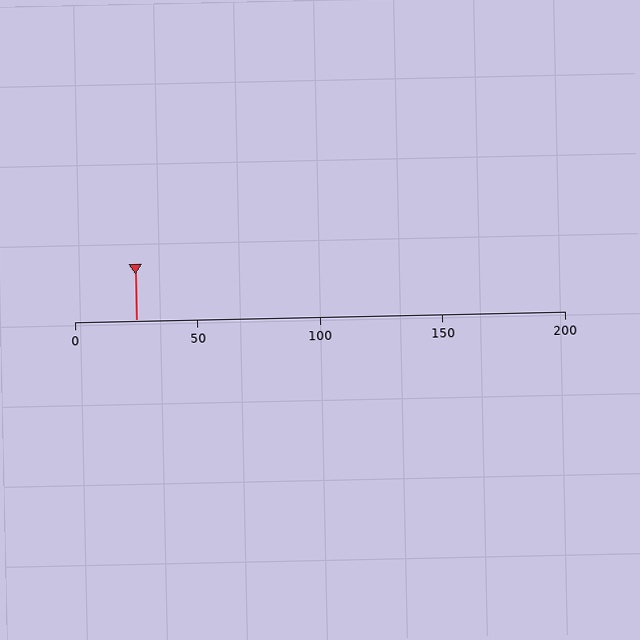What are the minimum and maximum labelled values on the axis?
The axis runs from 0 to 200.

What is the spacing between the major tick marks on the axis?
The major ticks are spaced 50 apart.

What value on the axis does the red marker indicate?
The marker indicates approximately 25.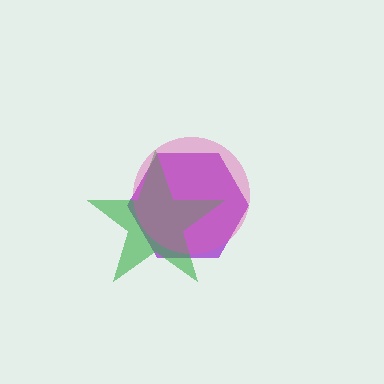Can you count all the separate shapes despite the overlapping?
Yes, there are 3 separate shapes.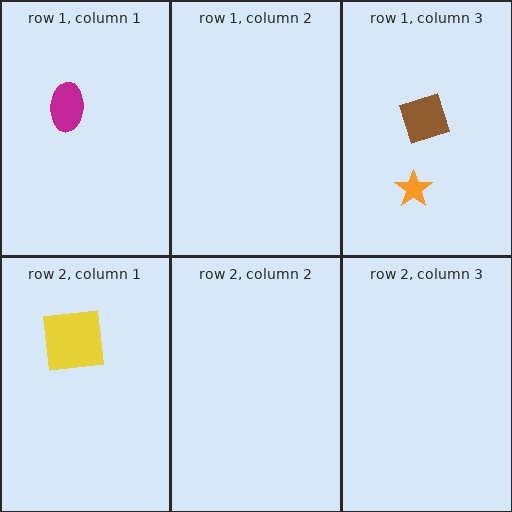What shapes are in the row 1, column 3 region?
The orange star, the brown diamond.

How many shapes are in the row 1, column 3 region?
2.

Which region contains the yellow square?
The row 2, column 1 region.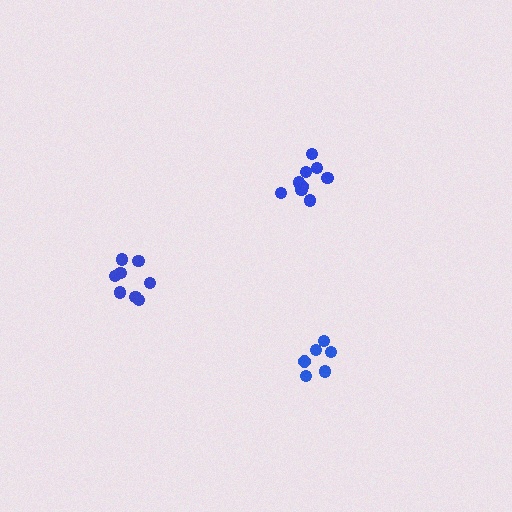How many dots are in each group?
Group 1: 9 dots, Group 2: 6 dots, Group 3: 8 dots (23 total).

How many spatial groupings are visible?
There are 3 spatial groupings.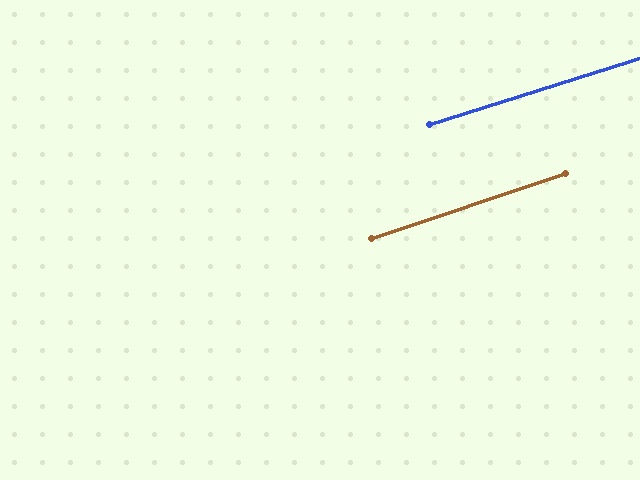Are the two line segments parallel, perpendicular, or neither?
Parallel — their directions differ by only 0.8°.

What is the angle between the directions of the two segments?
Approximately 1 degree.